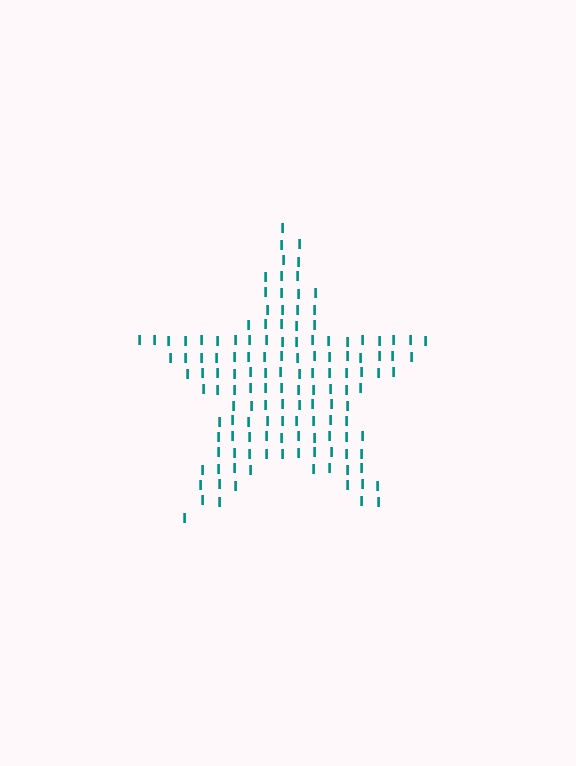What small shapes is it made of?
It is made of small letter I's.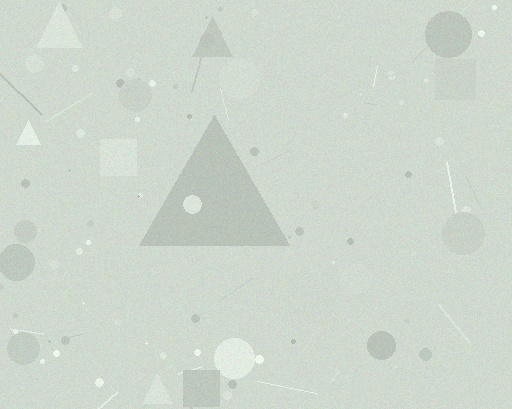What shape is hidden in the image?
A triangle is hidden in the image.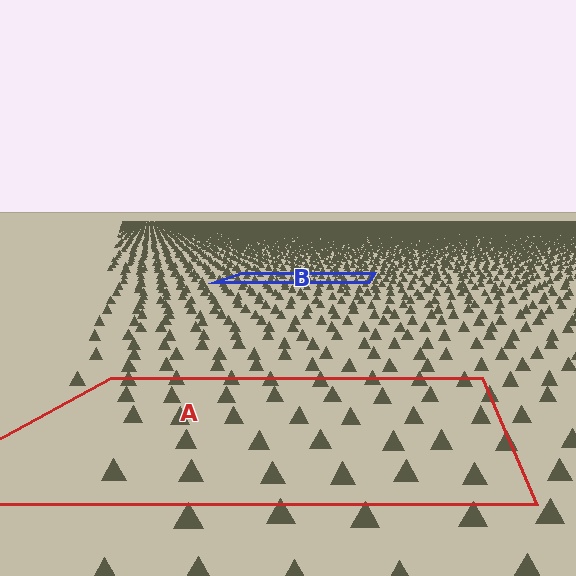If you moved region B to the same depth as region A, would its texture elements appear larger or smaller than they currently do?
They would appear larger. At a closer depth, the same texture elements are projected at a bigger on-screen size.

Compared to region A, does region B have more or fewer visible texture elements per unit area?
Region B has more texture elements per unit area — they are packed more densely because it is farther away.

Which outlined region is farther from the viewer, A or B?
Region B is farther from the viewer — the texture elements inside it appear smaller and more densely packed.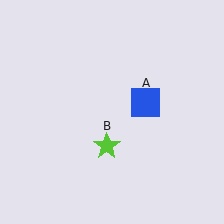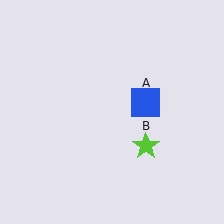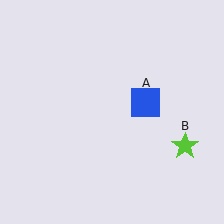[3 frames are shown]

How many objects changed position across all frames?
1 object changed position: lime star (object B).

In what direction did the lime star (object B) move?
The lime star (object B) moved right.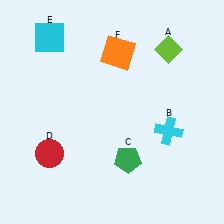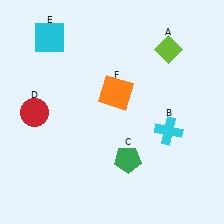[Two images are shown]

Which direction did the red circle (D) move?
The red circle (D) moved up.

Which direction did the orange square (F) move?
The orange square (F) moved down.